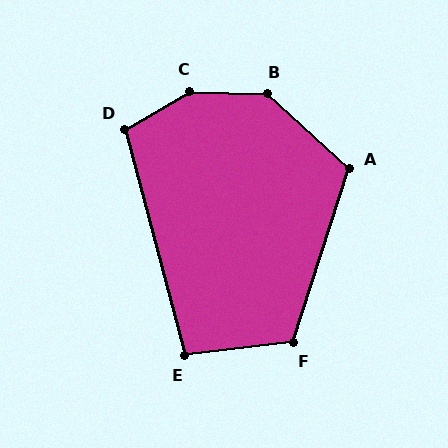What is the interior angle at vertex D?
Approximately 106 degrees (obtuse).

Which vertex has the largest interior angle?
C, at approximately 147 degrees.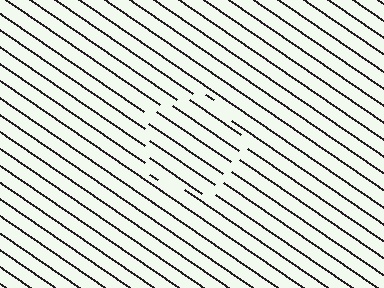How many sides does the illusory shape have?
5 sides — the line-ends trace a pentagon.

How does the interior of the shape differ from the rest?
The interior of the shape contains the same grating, shifted by half a period — the contour is defined by the phase discontinuity where line-ends from the inner and outer gratings abut.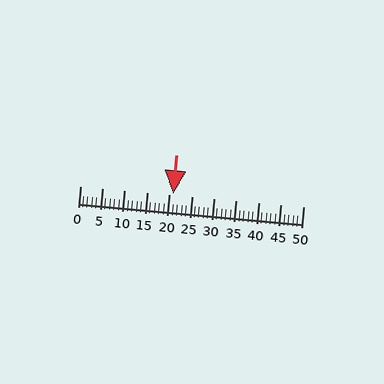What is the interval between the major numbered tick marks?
The major tick marks are spaced 5 units apart.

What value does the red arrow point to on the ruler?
The red arrow points to approximately 21.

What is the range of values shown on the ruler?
The ruler shows values from 0 to 50.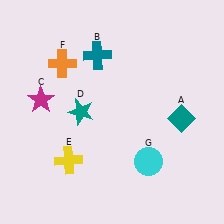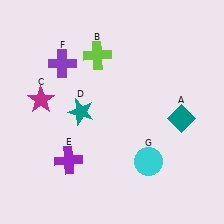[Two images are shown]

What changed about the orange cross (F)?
In Image 1, F is orange. In Image 2, it changed to purple.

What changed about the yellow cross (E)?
In Image 1, E is yellow. In Image 2, it changed to purple.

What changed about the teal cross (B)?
In Image 1, B is teal. In Image 2, it changed to lime.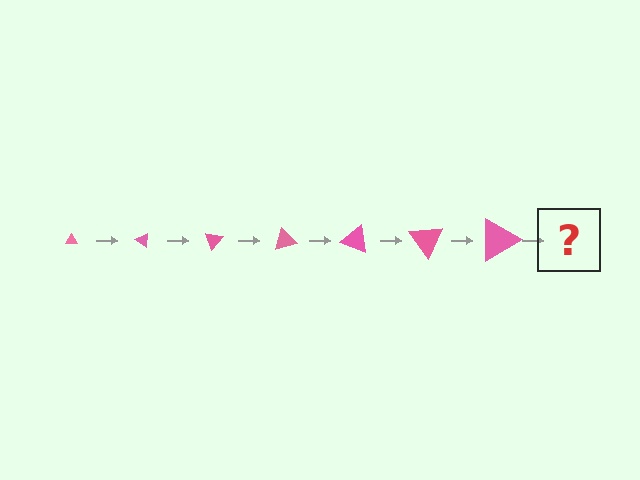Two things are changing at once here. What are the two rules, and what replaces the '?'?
The two rules are that the triangle grows larger each step and it rotates 35 degrees each step. The '?' should be a triangle, larger than the previous one and rotated 245 degrees from the start.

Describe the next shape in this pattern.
It should be a triangle, larger than the previous one and rotated 245 degrees from the start.